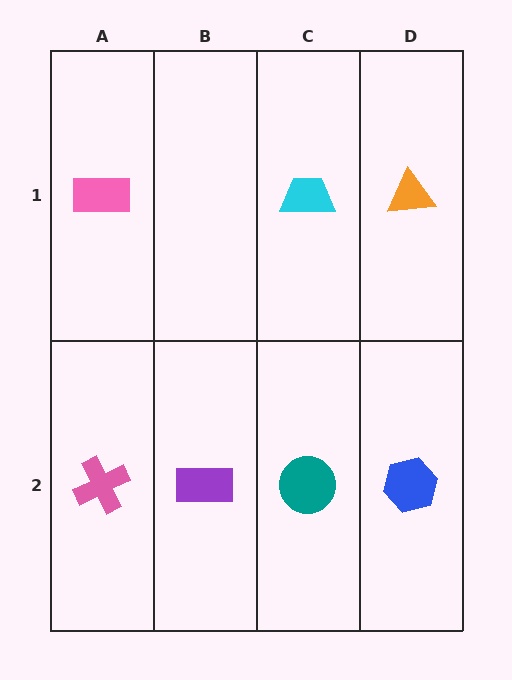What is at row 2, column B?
A purple rectangle.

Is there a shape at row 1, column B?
No, that cell is empty.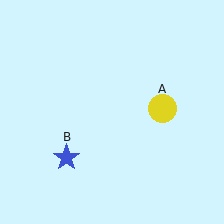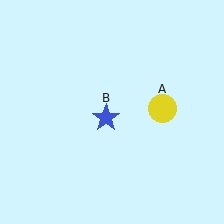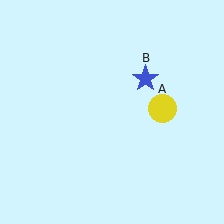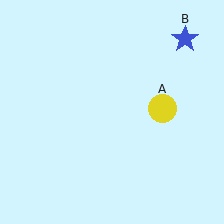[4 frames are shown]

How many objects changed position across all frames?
1 object changed position: blue star (object B).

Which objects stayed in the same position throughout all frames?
Yellow circle (object A) remained stationary.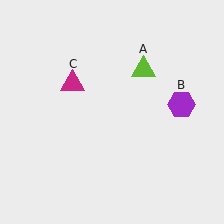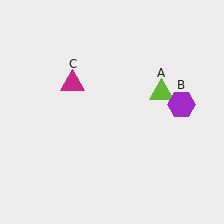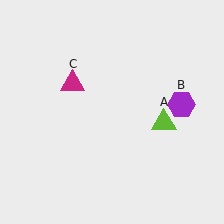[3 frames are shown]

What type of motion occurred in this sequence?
The lime triangle (object A) rotated clockwise around the center of the scene.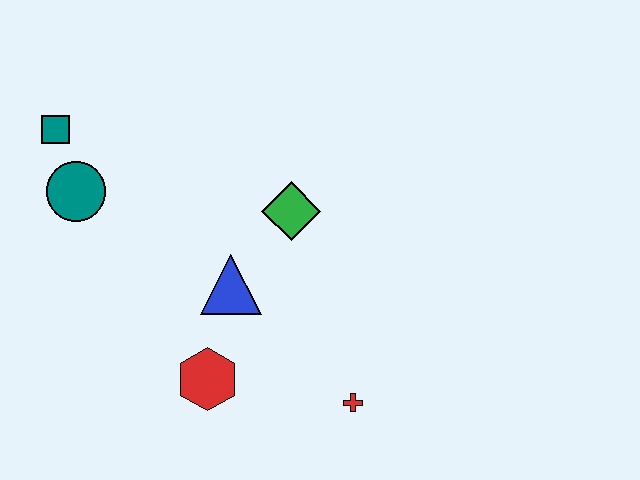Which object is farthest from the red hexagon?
The teal square is farthest from the red hexagon.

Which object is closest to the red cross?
The red hexagon is closest to the red cross.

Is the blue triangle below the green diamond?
Yes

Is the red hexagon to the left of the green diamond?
Yes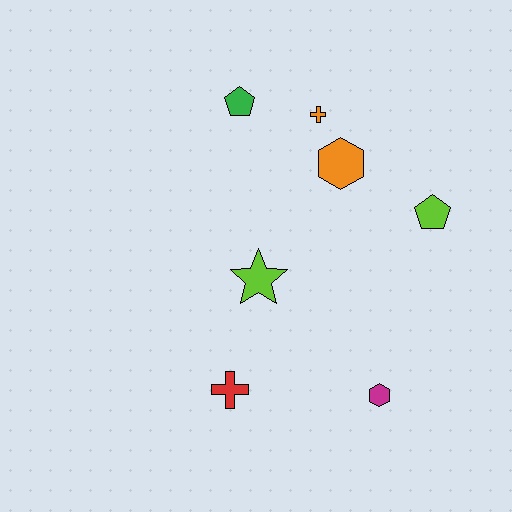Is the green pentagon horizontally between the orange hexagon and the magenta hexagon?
No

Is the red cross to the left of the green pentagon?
Yes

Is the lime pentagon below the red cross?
No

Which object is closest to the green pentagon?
The orange cross is closest to the green pentagon.